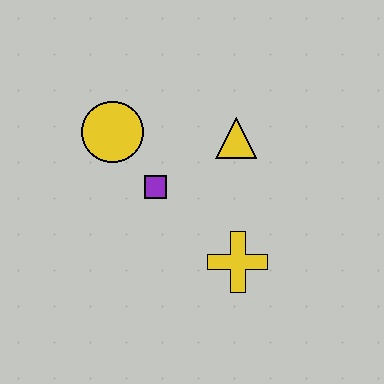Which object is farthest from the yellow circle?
The yellow cross is farthest from the yellow circle.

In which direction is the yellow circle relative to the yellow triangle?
The yellow circle is to the left of the yellow triangle.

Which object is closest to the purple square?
The yellow circle is closest to the purple square.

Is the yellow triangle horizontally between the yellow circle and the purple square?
No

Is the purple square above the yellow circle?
No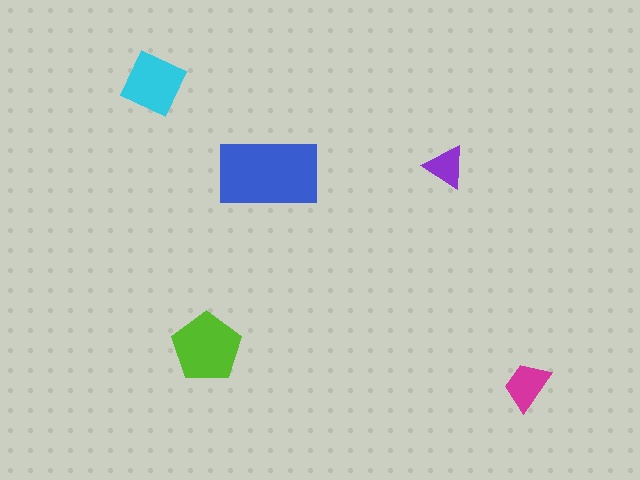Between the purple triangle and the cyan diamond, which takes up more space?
The cyan diamond.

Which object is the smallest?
The purple triangle.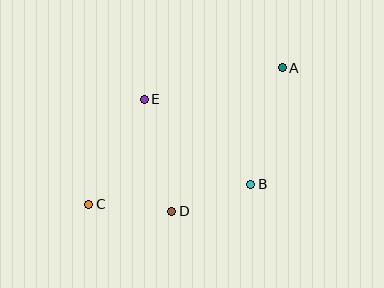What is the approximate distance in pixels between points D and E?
The distance between D and E is approximately 116 pixels.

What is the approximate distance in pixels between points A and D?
The distance between A and D is approximately 181 pixels.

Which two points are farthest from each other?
Points A and C are farthest from each other.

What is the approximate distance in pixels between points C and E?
The distance between C and E is approximately 119 pixels.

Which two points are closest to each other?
Points C and D are closest to each other.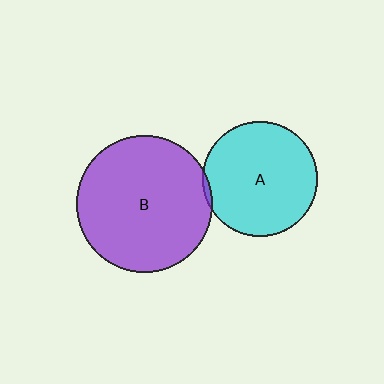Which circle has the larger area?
Circle B (purple).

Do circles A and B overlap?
Yes.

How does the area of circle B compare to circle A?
Approximately 1.4 times.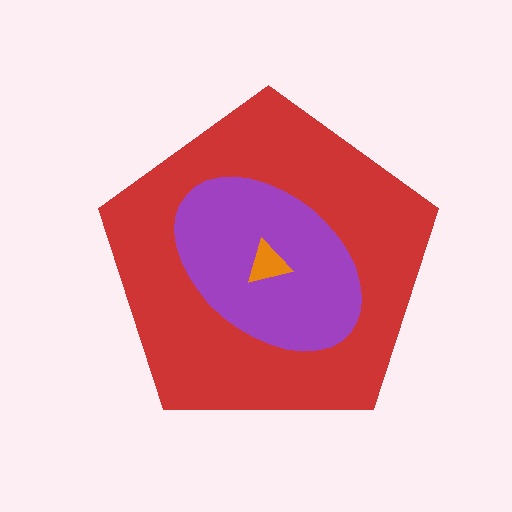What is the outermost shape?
The red pentagon.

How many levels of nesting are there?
3.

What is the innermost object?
The orange triangle.